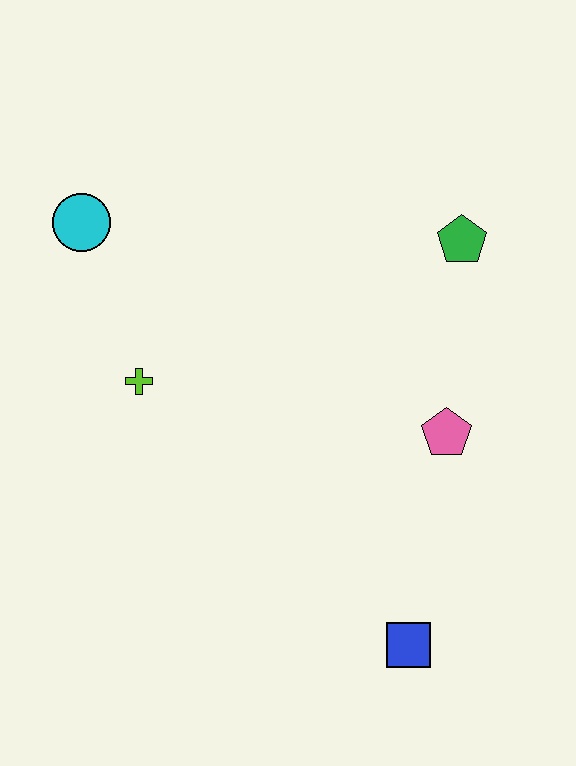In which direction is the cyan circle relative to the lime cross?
The cyan circle is above the lime cross.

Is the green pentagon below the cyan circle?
Yes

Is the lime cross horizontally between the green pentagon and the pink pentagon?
No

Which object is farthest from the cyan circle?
The blue square is farthest from the cyan circle.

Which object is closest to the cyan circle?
The lime cross is closest to the cyan circle.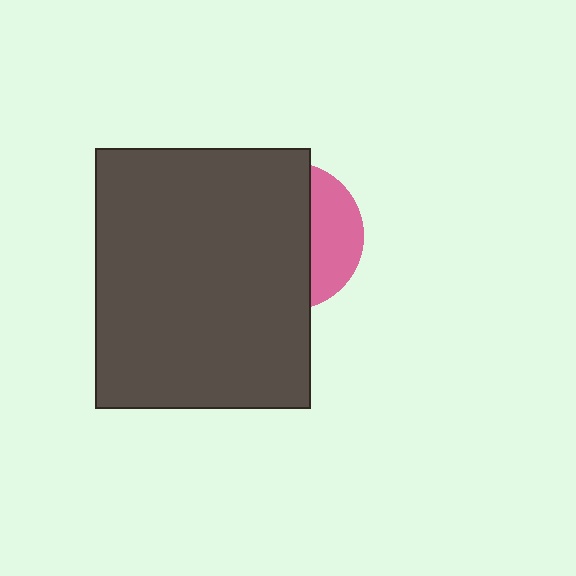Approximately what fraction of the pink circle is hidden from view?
Roughly 69% of the pink circle is hidden behind the dark gray rectangle.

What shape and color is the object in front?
The object in front is a dark gray rectangle.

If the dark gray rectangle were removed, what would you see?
You would see the complete pink circle.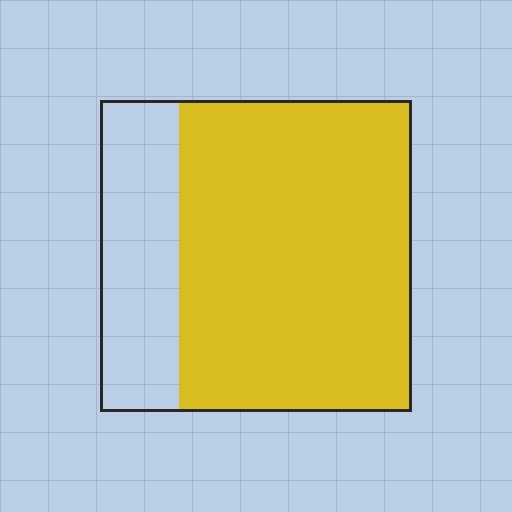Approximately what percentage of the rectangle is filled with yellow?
Approximately 75%.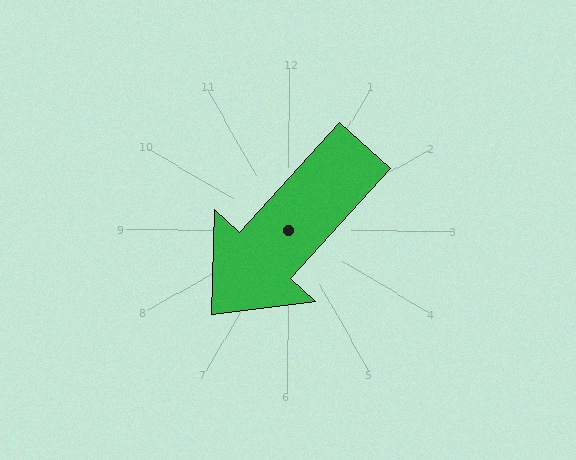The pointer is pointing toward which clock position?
Roughly 7 o'clock.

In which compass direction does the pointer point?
Southwest.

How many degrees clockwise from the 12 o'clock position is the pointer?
Approximately 222 degrees.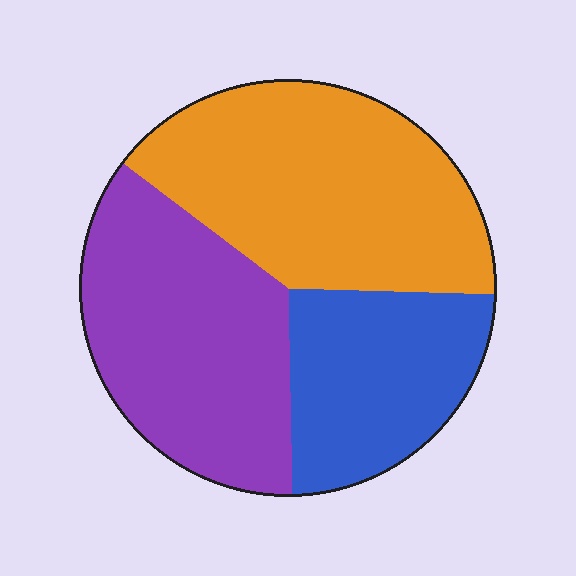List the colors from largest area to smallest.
From largest to smallest: orange, purple, blue.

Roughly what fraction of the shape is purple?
Purple covers about 35% of the shape.